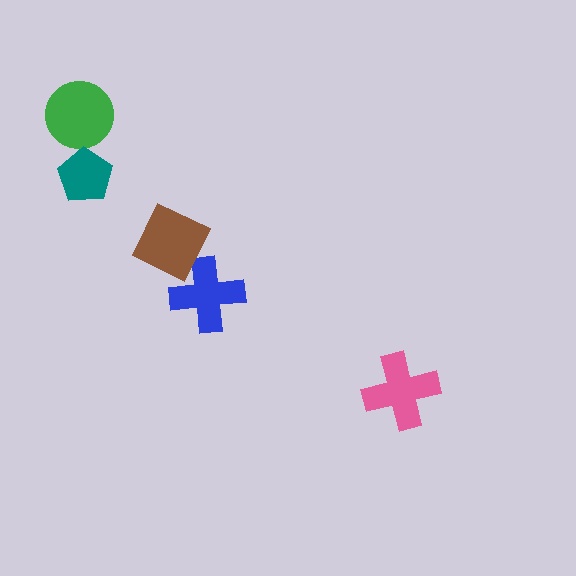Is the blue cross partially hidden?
Yes, it is partially covered by another shape.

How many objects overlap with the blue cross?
1 object overlaps with the blue cross.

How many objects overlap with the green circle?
0 objects overlap with the green circle.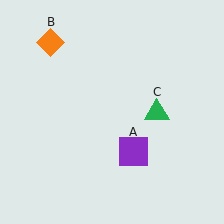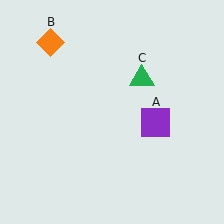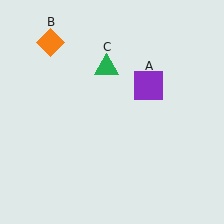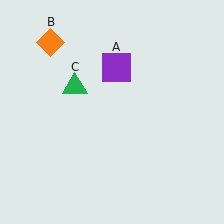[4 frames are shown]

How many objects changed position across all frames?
2 objects changed position: purple square (object A), green triangle (object C).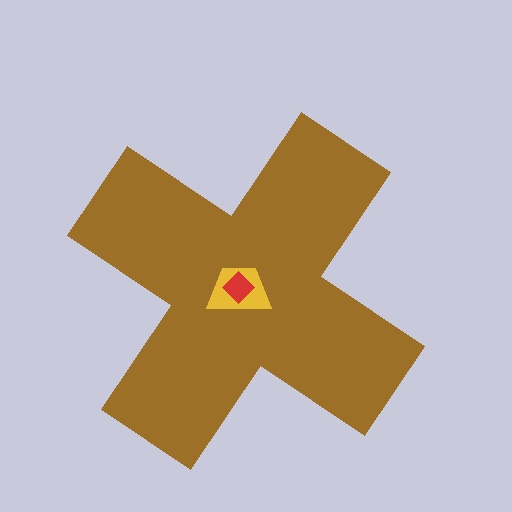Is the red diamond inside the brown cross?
Yes.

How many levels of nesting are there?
3.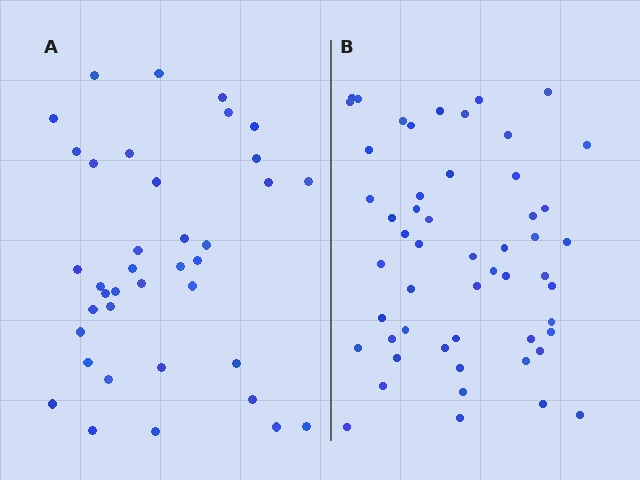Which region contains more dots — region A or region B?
Region B (the right region) has more dots.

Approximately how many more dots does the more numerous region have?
Region B has approximately 15 more dots than region A.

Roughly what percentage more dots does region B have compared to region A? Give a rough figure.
About 40% more.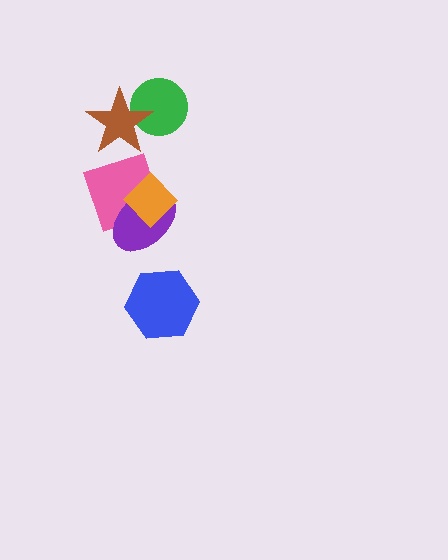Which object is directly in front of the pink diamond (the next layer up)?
The purple ellipse is directly in front of the pink diamond.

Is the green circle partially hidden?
Yes, it is partially covered by another shape.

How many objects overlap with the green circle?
1 object overlaps with the green circle.